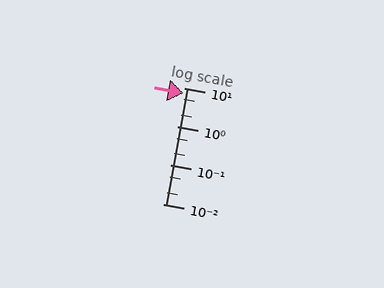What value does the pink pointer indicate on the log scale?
The pointer indicates approximately 7.4.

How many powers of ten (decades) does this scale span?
The scale spans 3 decades, from 0.01 to 10.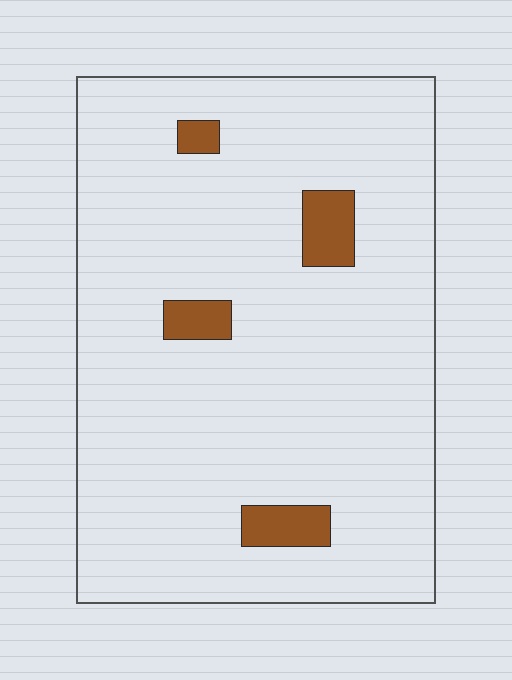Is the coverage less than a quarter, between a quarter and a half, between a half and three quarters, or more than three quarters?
Less than a quarter.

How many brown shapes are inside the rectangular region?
4.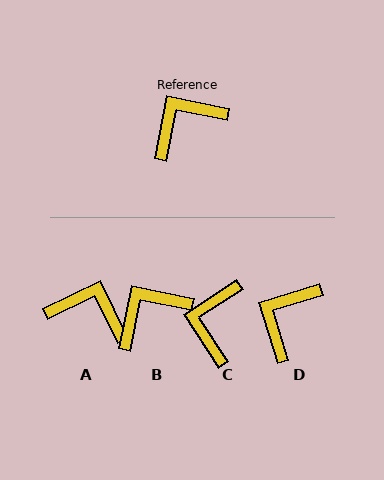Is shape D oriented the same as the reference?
No, it is off by about 28 degrees.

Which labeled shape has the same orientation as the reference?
B.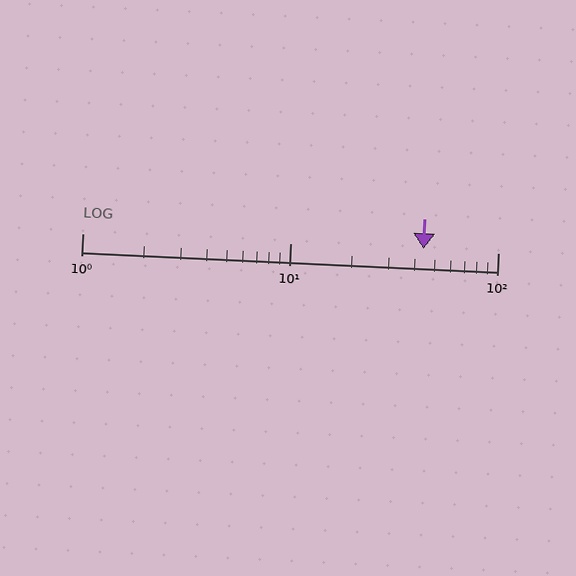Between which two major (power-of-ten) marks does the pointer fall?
The pointer is between 10 and 100.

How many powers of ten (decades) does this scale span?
The scale spans 2 decades, from 1 to 100.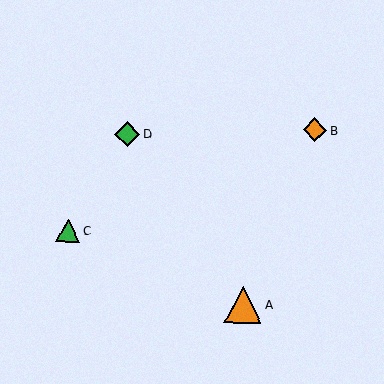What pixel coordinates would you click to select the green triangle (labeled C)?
Click at (68, 230) to select the green triangle C.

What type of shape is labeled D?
Shape D is a green diamond.